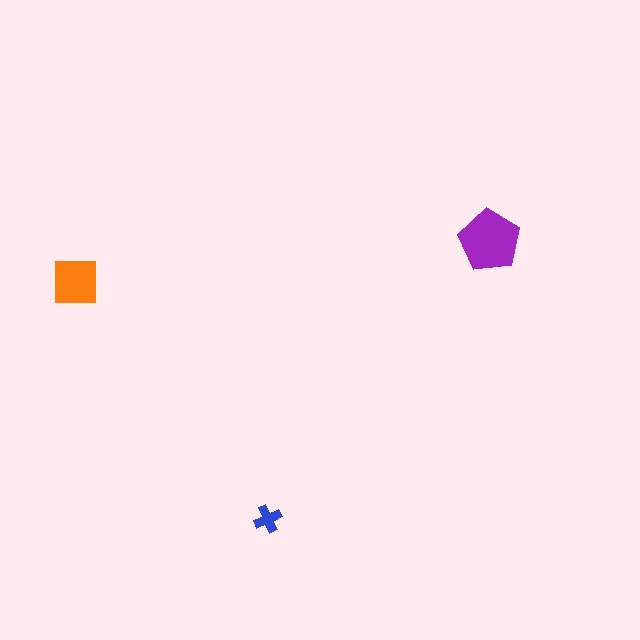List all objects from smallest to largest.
The blue cross, the orange square, the purple pentagon.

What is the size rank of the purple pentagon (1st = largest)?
1st.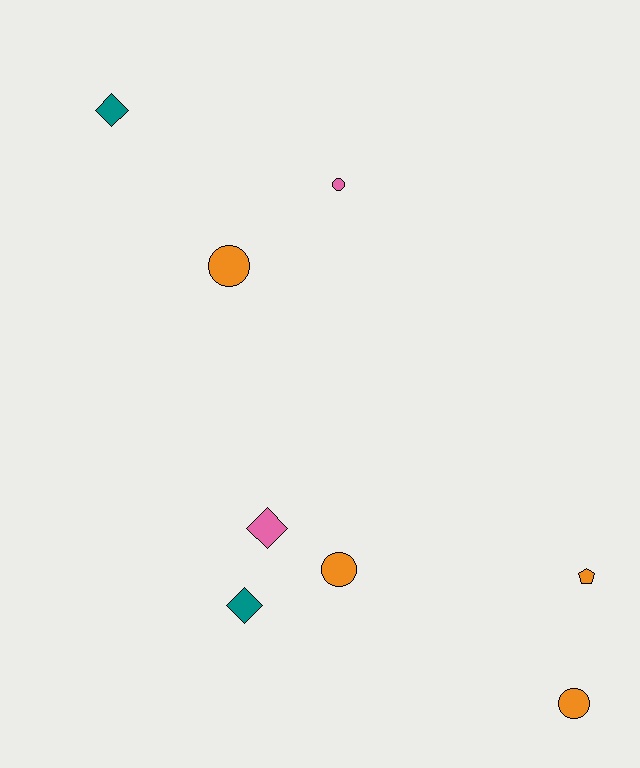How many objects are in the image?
There are 8 objects.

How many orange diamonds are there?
There are no orange diamonds.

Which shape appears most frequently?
Circle, with 4 objects.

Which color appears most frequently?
Orange, with 4 objects.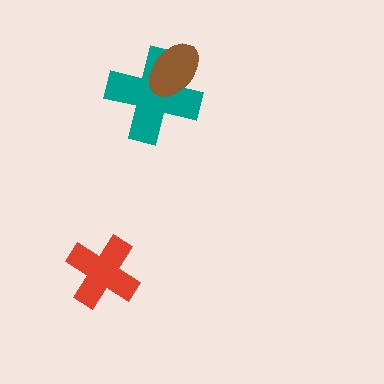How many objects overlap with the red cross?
0 objects overlap with the red cross.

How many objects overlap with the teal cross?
1 object overlaps with the teal cross.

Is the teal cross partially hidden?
Yes, it is partially covered by another shape.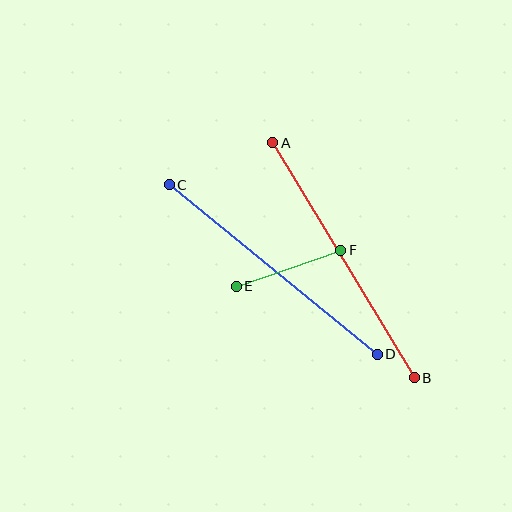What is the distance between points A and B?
The distance is approximately 274 pixels.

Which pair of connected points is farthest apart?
Points A and B are farthest apart.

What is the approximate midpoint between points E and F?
The midpoint is at approximately (288, 268) pixels.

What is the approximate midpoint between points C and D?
The midpoint is at approximately (273, 270) pixels.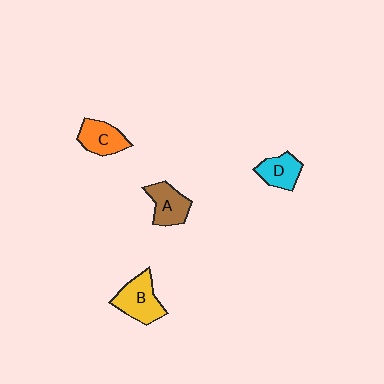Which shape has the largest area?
Shape B (yellow).